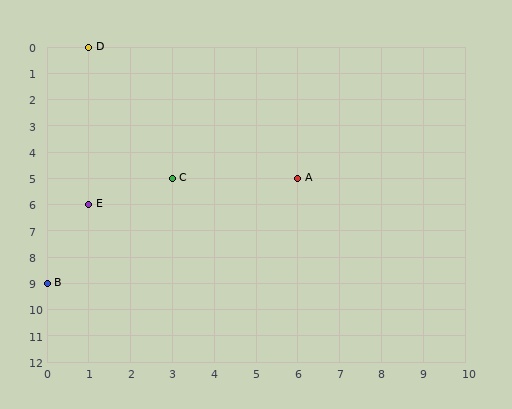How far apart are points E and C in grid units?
Points E and C are 2 columns and 1 row apart (about 2.2 grid units diagonally).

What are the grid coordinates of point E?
Point E is at grid coordinates (1, 6).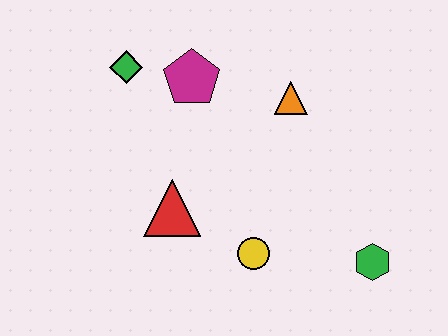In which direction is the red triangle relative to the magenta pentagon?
The red triangle is below the magenta pentagon.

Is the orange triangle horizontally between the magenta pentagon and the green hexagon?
Yes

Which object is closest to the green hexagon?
The yellow circle is closest to the green hexagon.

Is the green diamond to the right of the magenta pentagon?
No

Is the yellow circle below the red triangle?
Yes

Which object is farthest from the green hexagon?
The green diamond is farthest from the green hexagon.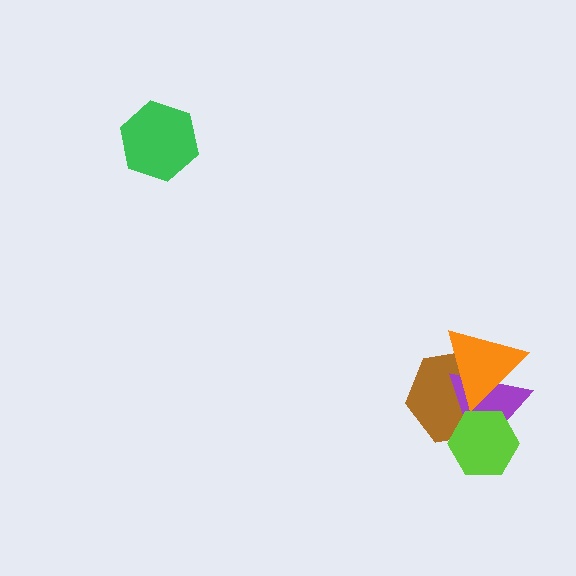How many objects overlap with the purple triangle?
3 objects overlap with the purple triangle.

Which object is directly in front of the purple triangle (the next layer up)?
The orange triangle is directly in front of the purple triangle.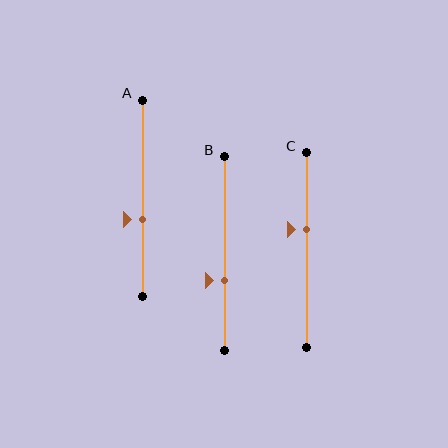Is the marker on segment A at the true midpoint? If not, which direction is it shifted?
No, the marker on segment A is shifted downward by about 11% of the segment length.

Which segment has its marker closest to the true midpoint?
Segment C has its marker closest to the true midpoint.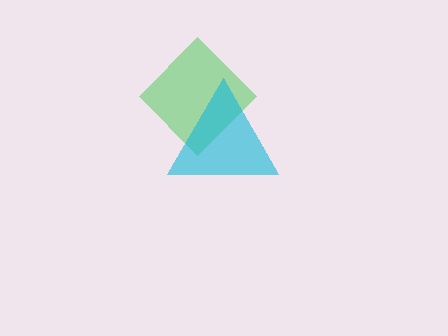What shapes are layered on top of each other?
The layered shapes are: a green diamond, a cyan triangle.